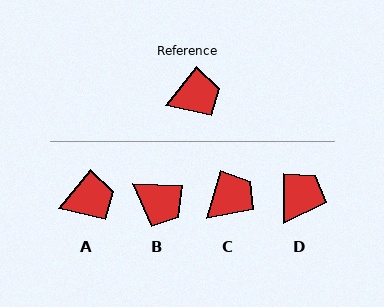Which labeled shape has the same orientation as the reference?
A.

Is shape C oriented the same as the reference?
No, it is off by about 23 degrees.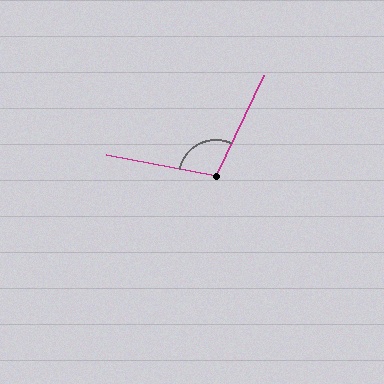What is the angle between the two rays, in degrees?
Approximately 105 degrees.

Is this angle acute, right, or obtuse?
It is obtuse.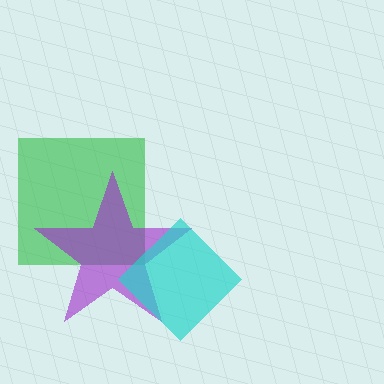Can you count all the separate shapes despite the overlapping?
Yes, there are 3 separate shapes.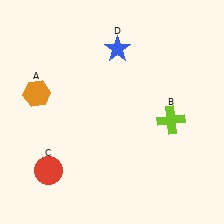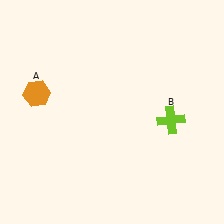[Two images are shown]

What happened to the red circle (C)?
The red circle (C) was removed in Image 2. It was in the bottom-left area of Image 1.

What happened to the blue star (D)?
The blue star (D) was removed in Image 2. It was in the top-right area of Image 1.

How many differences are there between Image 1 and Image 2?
There are 2 differences between the two images.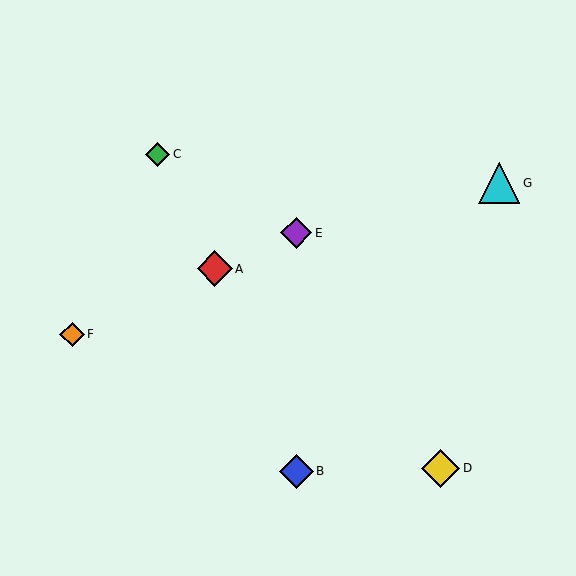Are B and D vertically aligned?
No, B is at x≈296 and D is at x≈441.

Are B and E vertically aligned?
Yes, both are at x≈296.